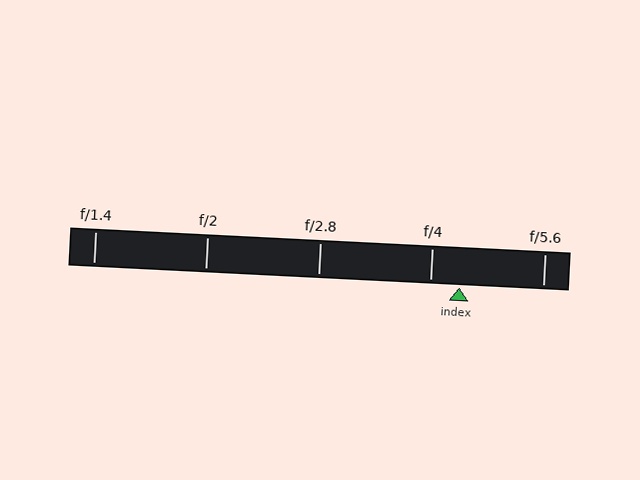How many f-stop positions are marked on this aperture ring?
There are 5 f-stop positions marked.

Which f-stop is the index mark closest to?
The index mark is closest to f/4.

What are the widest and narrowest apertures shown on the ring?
The widest aperture shown is f/1.4 and the narrowest is f/5.6.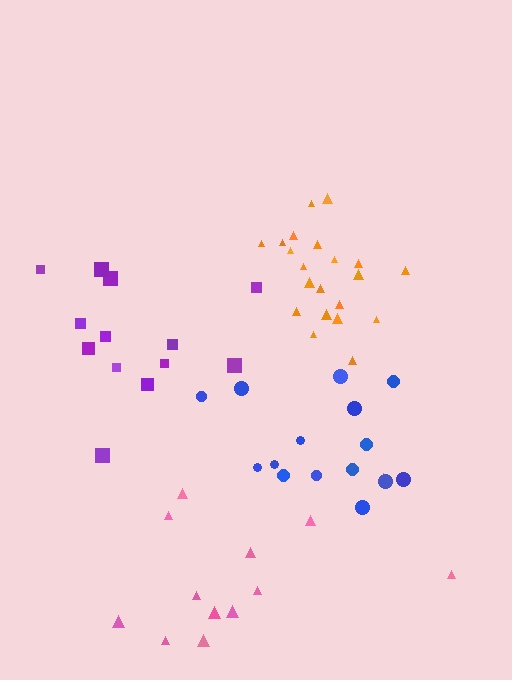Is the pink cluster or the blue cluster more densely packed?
Blue.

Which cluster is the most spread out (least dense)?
Pink.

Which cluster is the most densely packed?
Orange.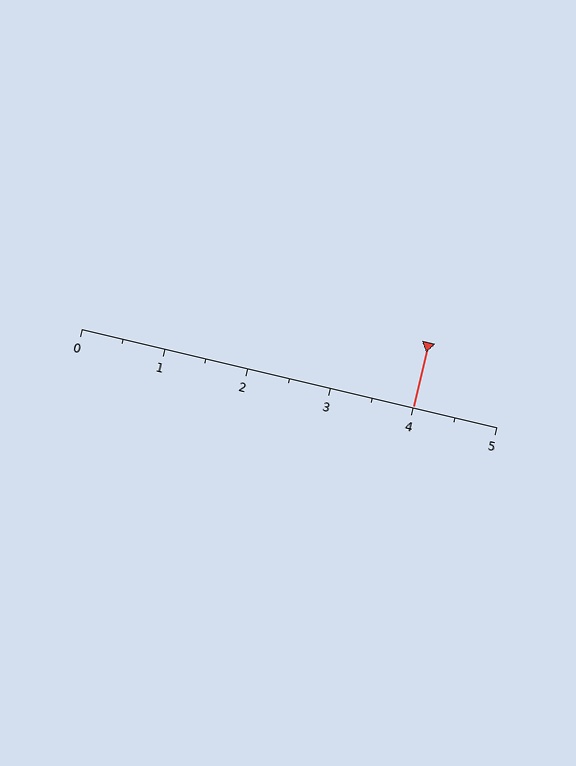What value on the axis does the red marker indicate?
The marker indicates approximately 4.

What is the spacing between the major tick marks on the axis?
The major ticks are spaced 1 apart.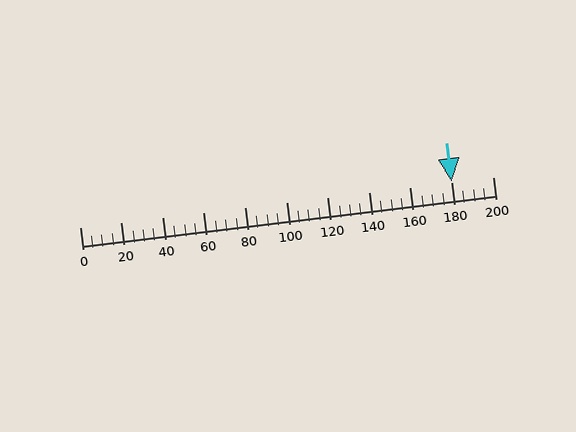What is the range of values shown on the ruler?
The ruler shows values from 0 to 200.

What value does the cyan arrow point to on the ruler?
The cyan arrow points to approximately 180.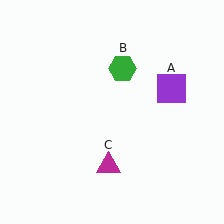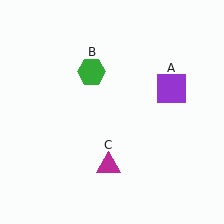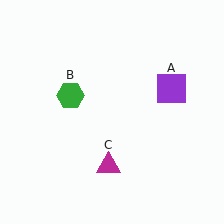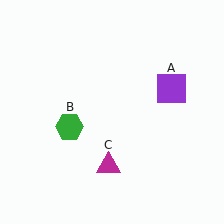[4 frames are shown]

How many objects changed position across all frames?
1 object changed position: green hexagon (object B).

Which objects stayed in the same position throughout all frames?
Purple square (object A) and magenta triangle (object C) remained stationary.